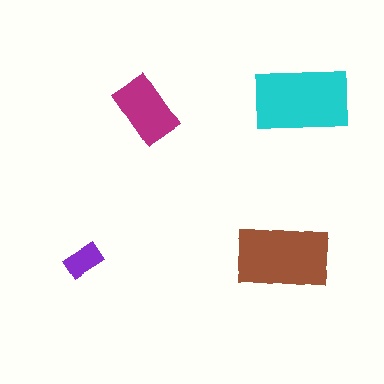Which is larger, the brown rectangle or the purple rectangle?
The brown one.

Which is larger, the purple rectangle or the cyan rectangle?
The cyan one.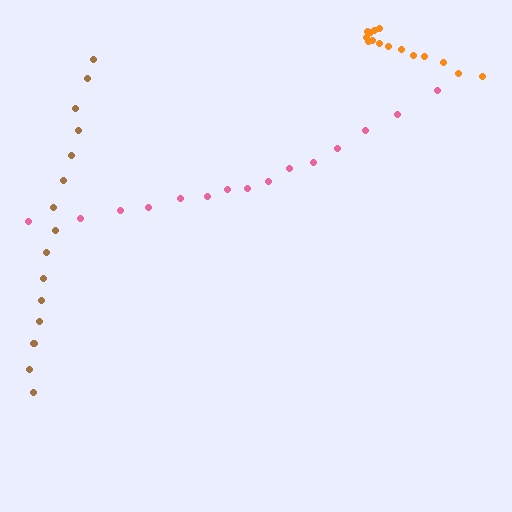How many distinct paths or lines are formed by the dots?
There are 3 distinct paths.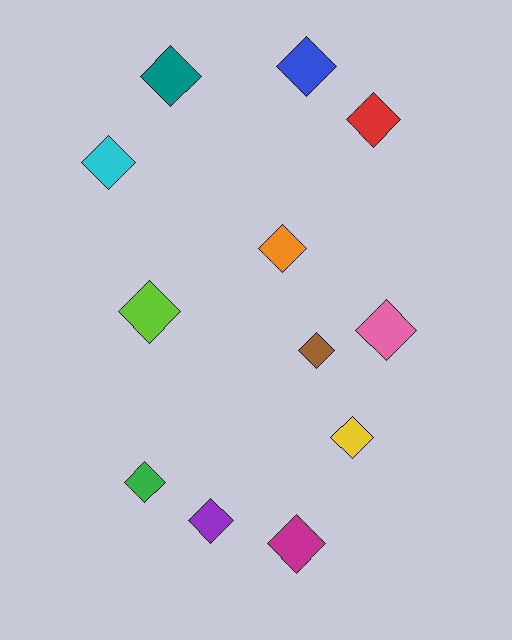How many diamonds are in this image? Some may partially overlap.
There are 12 diamonds.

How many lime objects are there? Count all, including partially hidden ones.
There is 1 lime object.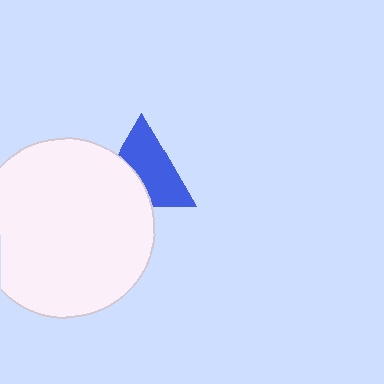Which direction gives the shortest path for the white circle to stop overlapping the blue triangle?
Moving toward the lower-left gives the shortest separation.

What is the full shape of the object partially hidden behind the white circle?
The partially hidden object is a blue triangle.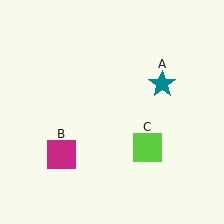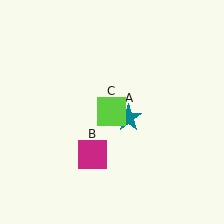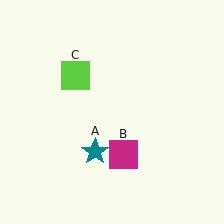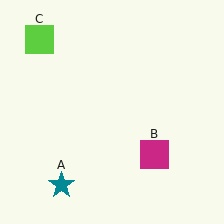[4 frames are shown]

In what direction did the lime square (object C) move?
The lime square (object C) moved up and to the left.